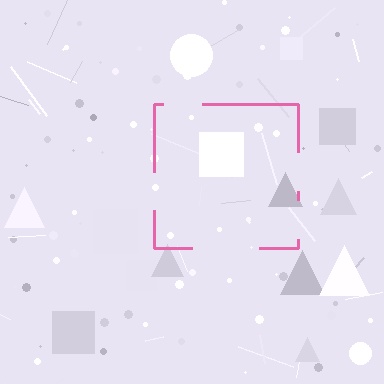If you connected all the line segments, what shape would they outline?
They would outline a square.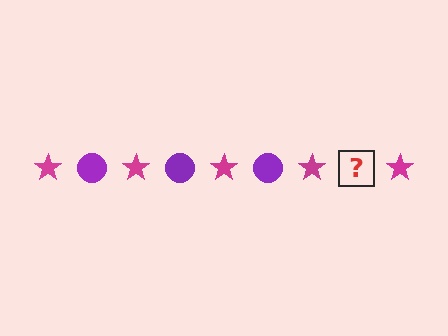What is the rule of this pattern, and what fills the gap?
The rule is that the pattern alternates between magenta star and purple circle. The gap should be filled with a purple circle.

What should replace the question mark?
The question mark should be replaced with a purple circle.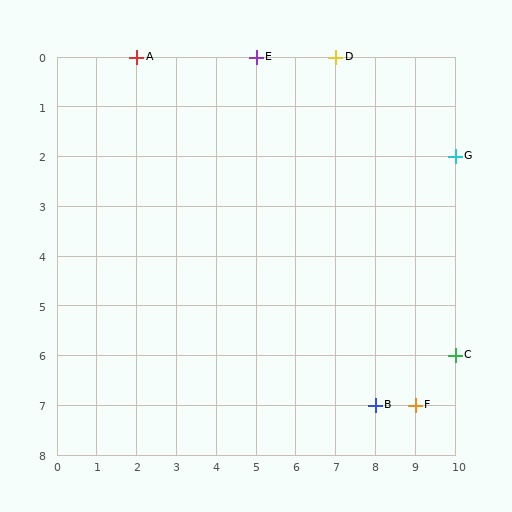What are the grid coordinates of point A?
Point A is at grid coordinates (2, 0).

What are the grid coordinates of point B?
Point B is at grid coordinates (8, 7).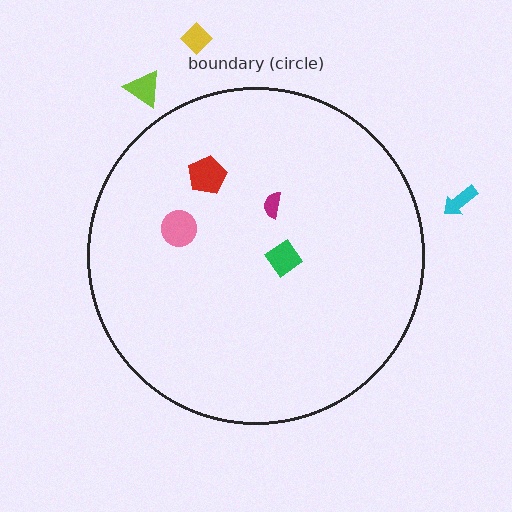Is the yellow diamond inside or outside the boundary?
Outside.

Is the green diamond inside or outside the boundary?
Inside.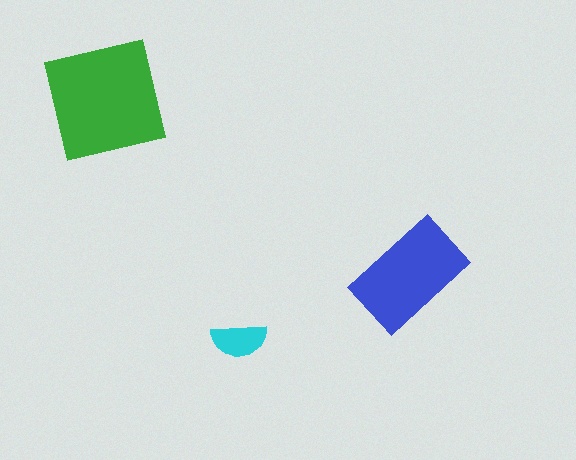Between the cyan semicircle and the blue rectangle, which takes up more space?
The blue rectangle.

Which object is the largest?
The green square.